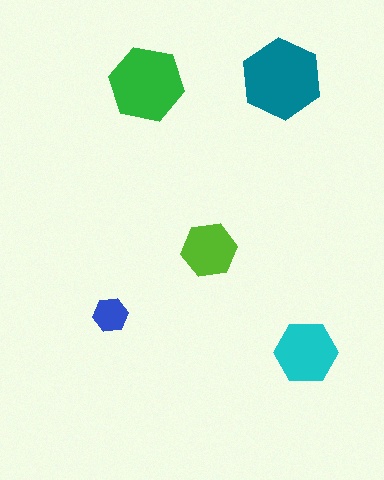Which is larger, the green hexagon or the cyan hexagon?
The green one.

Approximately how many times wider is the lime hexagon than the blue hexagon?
About 1.5 times wider.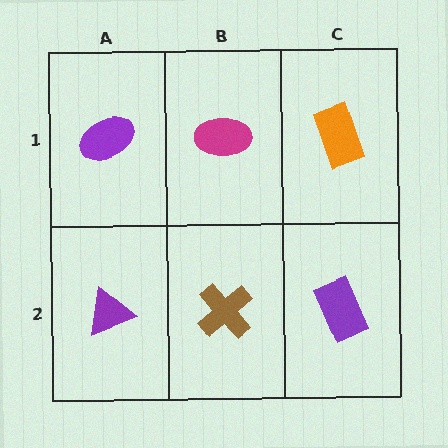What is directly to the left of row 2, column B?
A purple triangle.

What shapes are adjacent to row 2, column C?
An orange rectangle (row 1, column C), a brown cross (row 2, column B).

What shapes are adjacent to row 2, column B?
A magenta ellipse (row 1, column B), a purple triangle (row 2, column A), a purple rectangle (row 2, column C).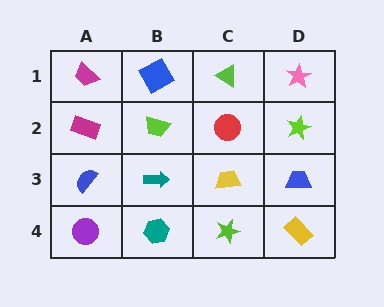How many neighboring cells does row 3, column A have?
3.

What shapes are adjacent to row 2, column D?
A pink star (row 1, column D), a blue trapezoid (row 3, column D), a red circle (row 2, column C).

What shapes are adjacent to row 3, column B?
A lime trapezoid (row 2, column B), a teal hexagon (row 4, column B), a blue semicircle (row 3, column A), a yellow trapezoid (row 3, column C).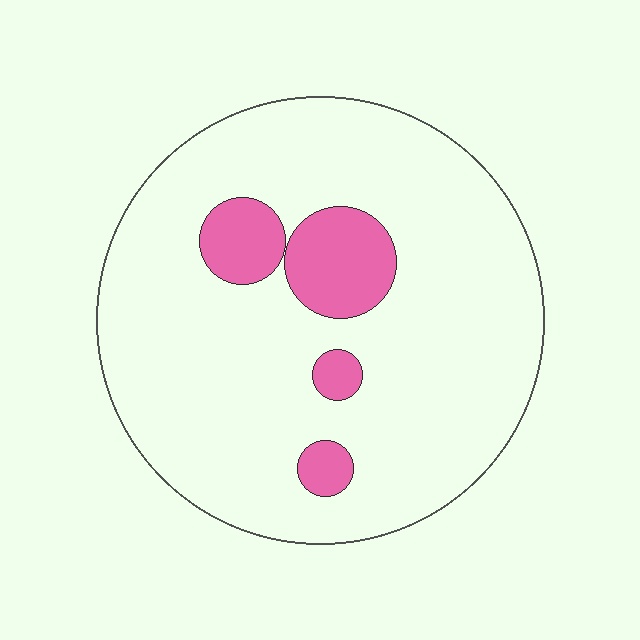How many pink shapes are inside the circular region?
4.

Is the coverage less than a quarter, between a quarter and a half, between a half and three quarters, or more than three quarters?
Less than a quarter.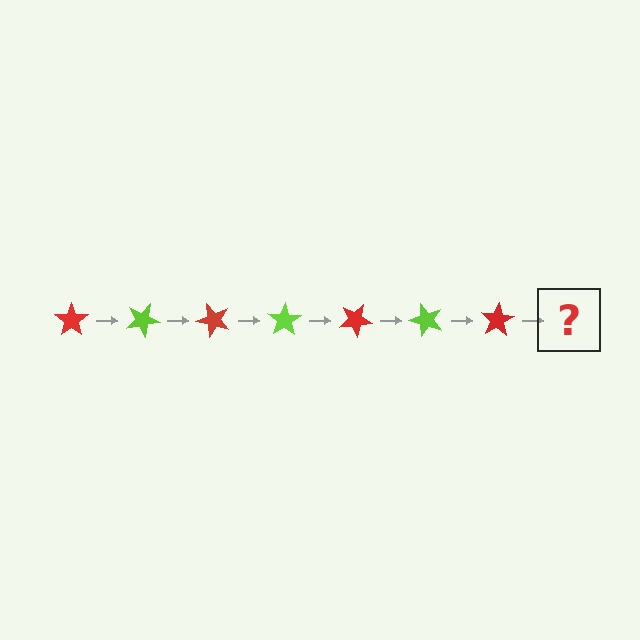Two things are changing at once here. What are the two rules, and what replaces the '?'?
The two rules are that it rotates 25 degrees each step and the color cycles through red and lime. The '?' should be a lime star, rotated 175 degrees from the start.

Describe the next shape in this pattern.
It should be a lime star, rotated 175 degrees from the start.